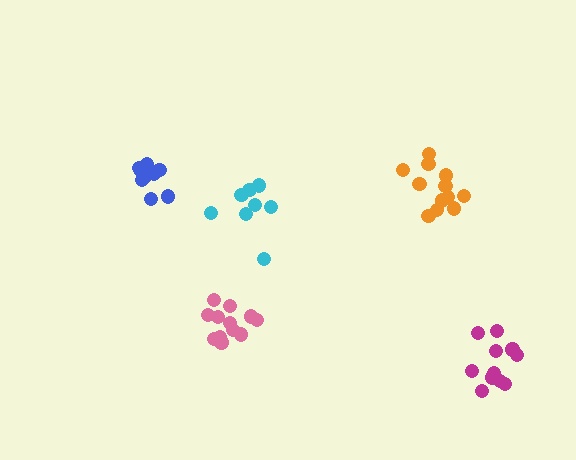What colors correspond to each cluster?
The clusters are colored: pink, blue, magenta, cyan, orange.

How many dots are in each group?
Group 1: 12 dots, Group 2: 9 dots, Group 3: 11 dots, Group 4: 8 dots, Group 5: 12 dots (52 total).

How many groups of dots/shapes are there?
There are 5 groups.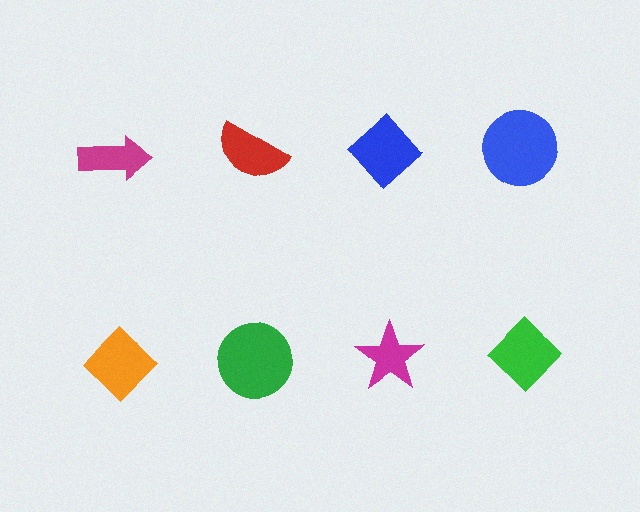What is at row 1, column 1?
A magenta arrow.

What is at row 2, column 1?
An orange diamond.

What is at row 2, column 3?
A magenta star.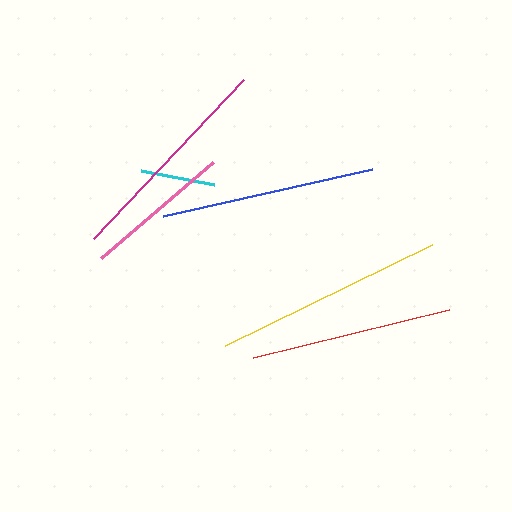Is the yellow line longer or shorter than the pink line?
The yellow line is longer than the pink line.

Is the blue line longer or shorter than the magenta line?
The magenta line is longer than the blue line.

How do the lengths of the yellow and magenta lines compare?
The yellow and magenta lines are approximately the same length.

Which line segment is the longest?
The yellow line is the longest at approximately 230 pixels.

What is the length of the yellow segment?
The yellow segment is approximately 230 pixels long.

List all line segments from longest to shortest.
From longest to shortest: yellow, magenta, blue, red, pink, cyan.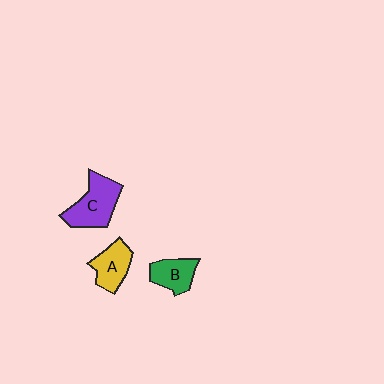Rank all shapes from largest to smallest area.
From largest to smallest: C (purple), A (yellow), B (green).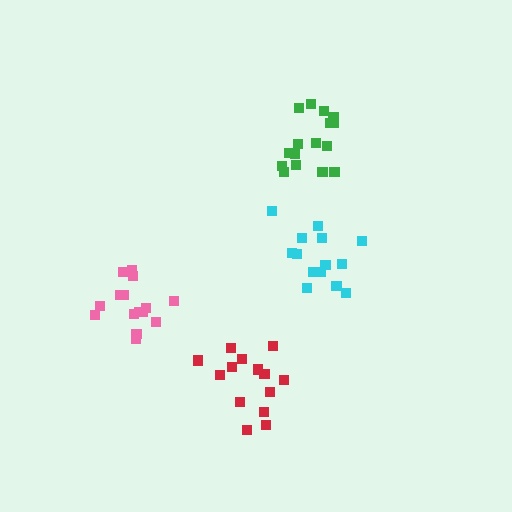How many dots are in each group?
Group 1: 14 dots, Group 2: 15 dots, Group 3: 15 dots, Group 4: 16 dots (60 total).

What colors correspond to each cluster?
The clusters are colored: red, pink, cyan, green.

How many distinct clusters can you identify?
There are 4 distinct clusters.